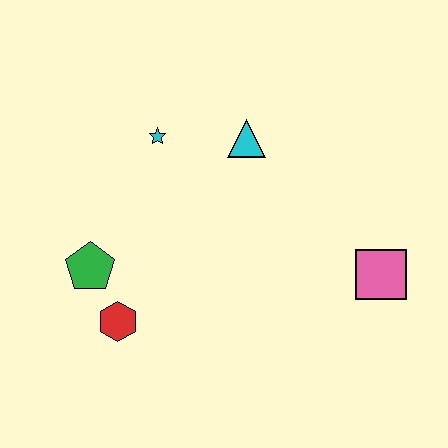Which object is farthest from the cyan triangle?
The red hexagon is farthest from the cyan triangle.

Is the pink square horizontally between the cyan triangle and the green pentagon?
No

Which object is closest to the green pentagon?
The red hexagon is closest to the green pentagon.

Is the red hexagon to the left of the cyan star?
Yes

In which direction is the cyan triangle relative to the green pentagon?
The cyan triangle is to the right of the green pentagon.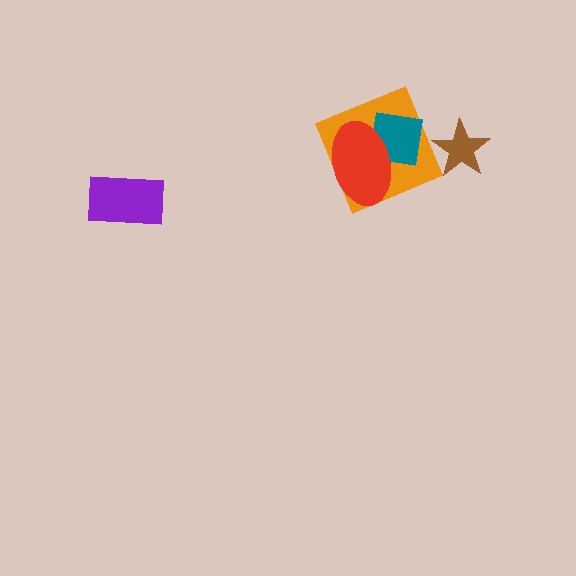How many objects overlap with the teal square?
2 objects overlap with the teal square.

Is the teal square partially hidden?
Yes, it is partially covered by another shape.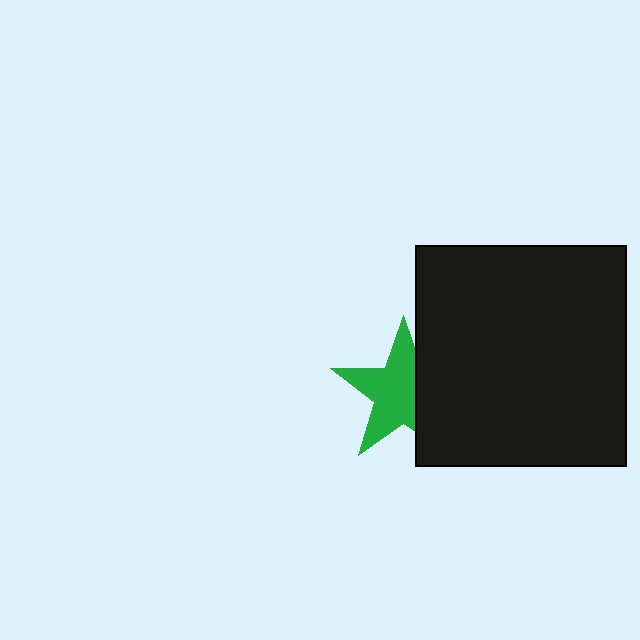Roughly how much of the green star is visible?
Most of it is visible (roughly 65%).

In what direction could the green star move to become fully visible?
The green star could move left. That would shift it out from behind the black rectangle entirely.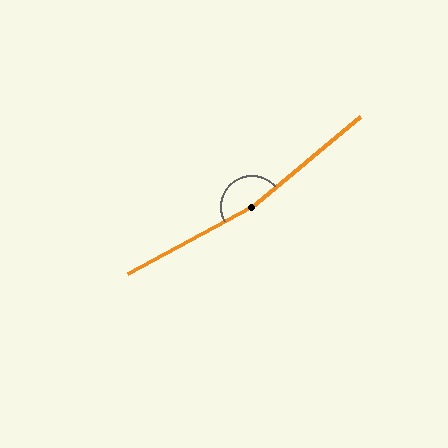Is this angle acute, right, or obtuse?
It is obtuse.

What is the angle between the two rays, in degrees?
Approximately 168 degrees.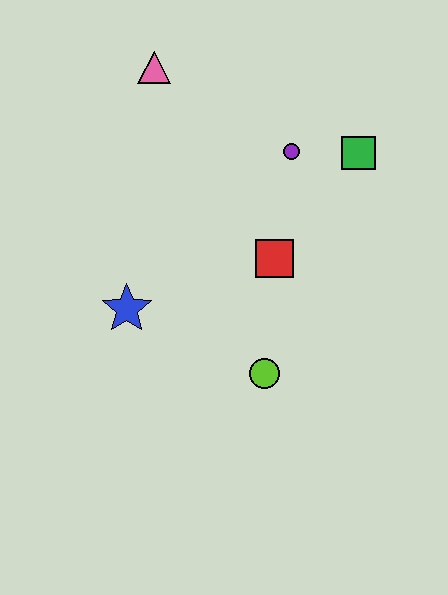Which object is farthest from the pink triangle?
The lime circle is farthest from the pink triangle.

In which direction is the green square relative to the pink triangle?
The green square is to the right of the pink triangle.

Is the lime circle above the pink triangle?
No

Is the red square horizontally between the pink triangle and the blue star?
No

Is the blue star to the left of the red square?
Yes